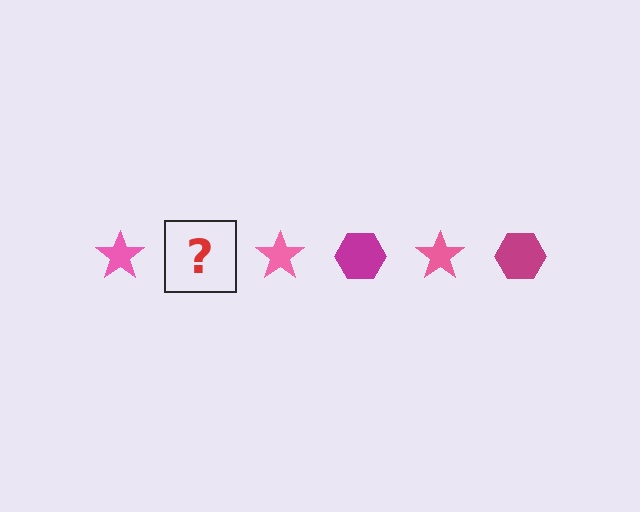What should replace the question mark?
The question mark should be replaced with a magenta hexagon.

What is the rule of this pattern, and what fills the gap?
The rule is that the pattern alternates between pink star and magenta hexagon. The gap should be filled with a magenta hexagon.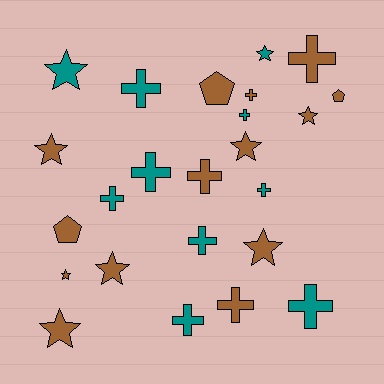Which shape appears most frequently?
Cross, with 12 objects.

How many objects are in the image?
There are 24 objects.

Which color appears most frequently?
Brown, with 14 objects.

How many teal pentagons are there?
There are no teal pentagons.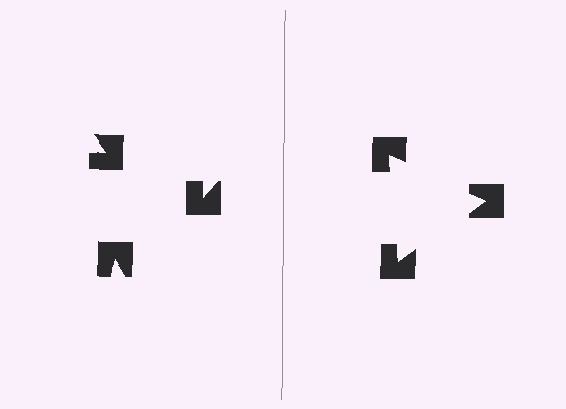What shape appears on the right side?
An illusory triangle.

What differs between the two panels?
The notched squares are positioned identically on both sides; only the wedge orientations differ. On the right they align to a triangle; on the left they are misaligned.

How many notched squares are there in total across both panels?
6 — 3 on each side.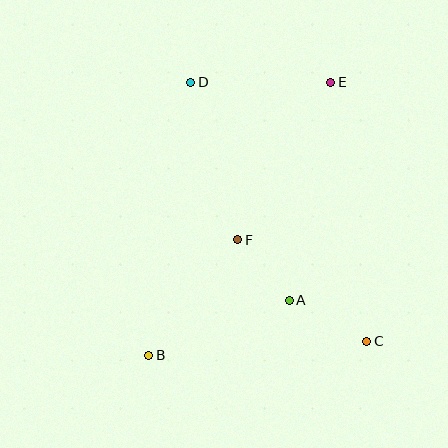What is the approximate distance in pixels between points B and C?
The distance between B and C is approximately 219 pixels.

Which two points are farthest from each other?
Points B and E are farthest from each other.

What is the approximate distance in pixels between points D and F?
The distance between D and F is approximately 164 pixels.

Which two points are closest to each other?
Points A and F are closest to each other.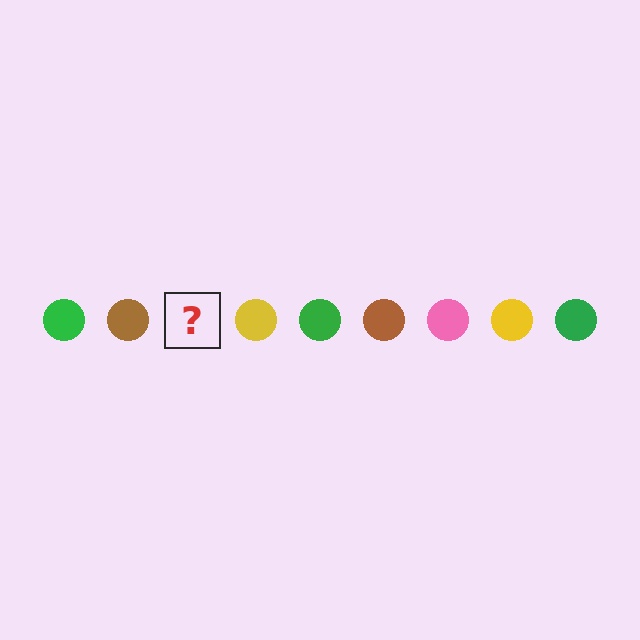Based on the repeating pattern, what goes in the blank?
The blank should be a pink circle.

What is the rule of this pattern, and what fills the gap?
The rule is that the pattern cycles through green, brown, pink, yellow circles. The gap should be filled with a pink circle.